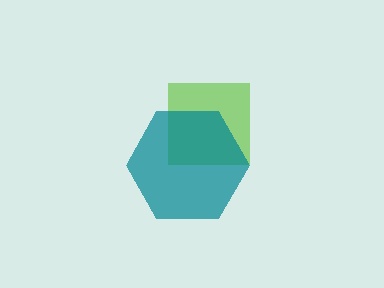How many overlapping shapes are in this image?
There are 2 overlapping shapes in the image.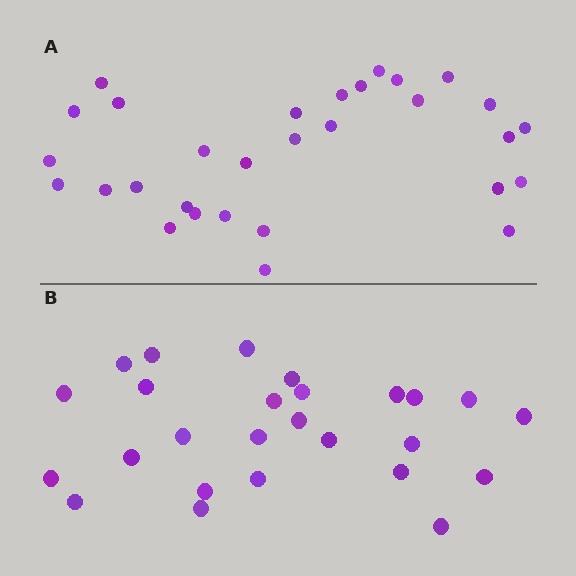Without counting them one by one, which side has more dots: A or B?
Region A (the top region) has more dots.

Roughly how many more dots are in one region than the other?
Region A has about 4 more dots than region B.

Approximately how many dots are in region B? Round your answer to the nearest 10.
About 30 dots. (The exact count is 26, which rounds to 30.)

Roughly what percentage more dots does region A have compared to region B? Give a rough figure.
About 15% more.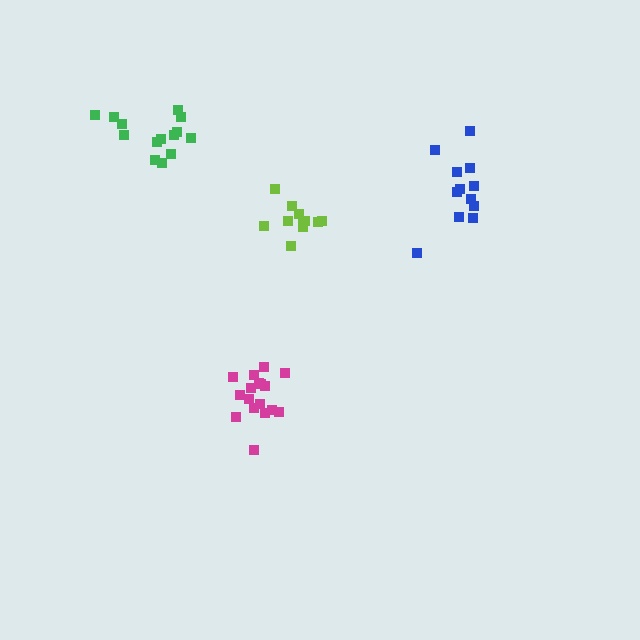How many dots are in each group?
Group 1: 12 dots, Group 2: 11 dots, Group 3: 17 dots, Group 4: 14 dots (54 total).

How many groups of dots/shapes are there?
There are 4 groups.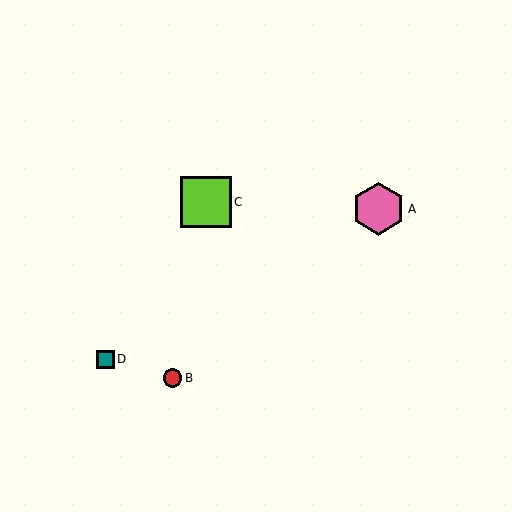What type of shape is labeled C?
Shape C is a lime square.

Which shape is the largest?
The pink hexagon (labeled A) is the largest.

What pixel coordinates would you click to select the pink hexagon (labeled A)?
Click at (378, 209) to select the pink hexagon A.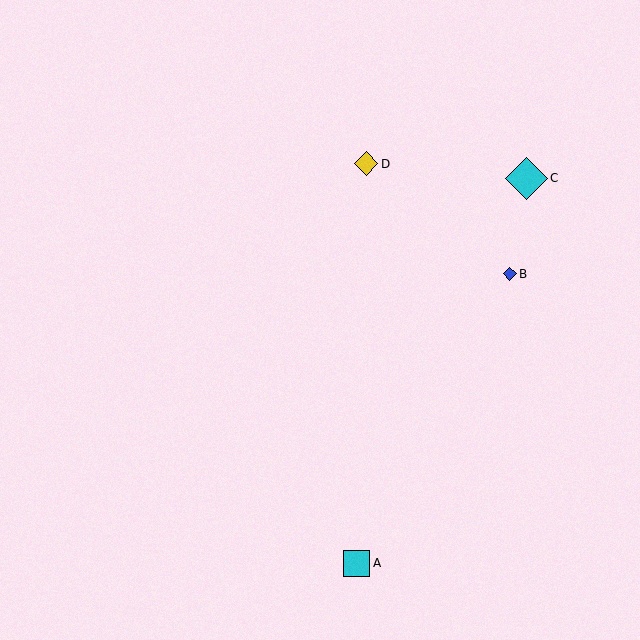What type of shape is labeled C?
Shape C is a cyan diamond.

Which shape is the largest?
The cyan diamond (labeled C) is the largest.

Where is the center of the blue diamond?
The center of the blue diamond is at (510, 274).